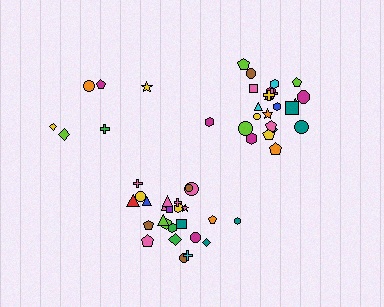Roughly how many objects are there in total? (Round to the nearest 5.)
Roughly 55 objects in total.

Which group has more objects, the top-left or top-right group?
The top-right group.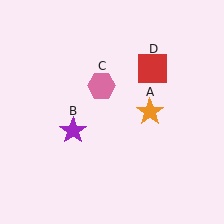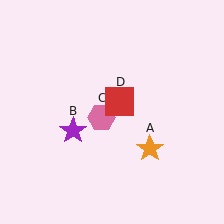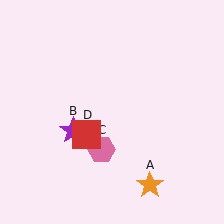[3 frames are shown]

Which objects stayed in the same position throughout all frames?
Purple star (object B) remained stationary.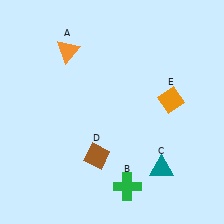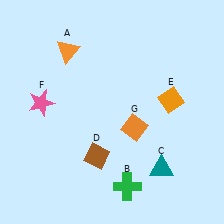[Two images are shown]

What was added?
A pink star (F), an orange diamond (G) were added in Image 2.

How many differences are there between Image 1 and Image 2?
There are 2 differences between the two images.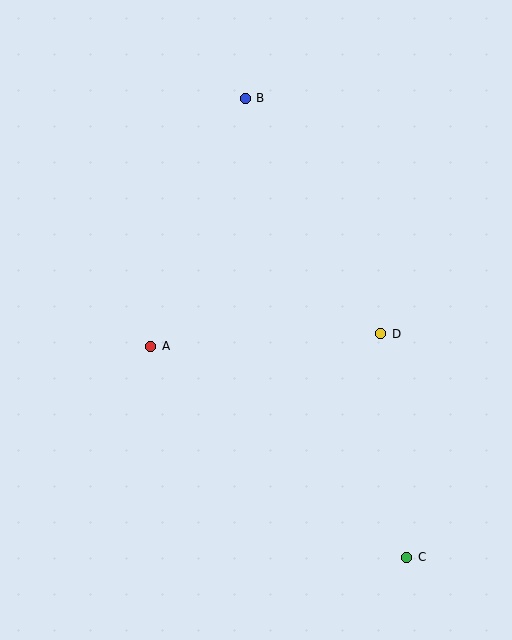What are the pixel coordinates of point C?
Point C is at (407, 557).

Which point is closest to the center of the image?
Point A at (151, 346) is closest to the center.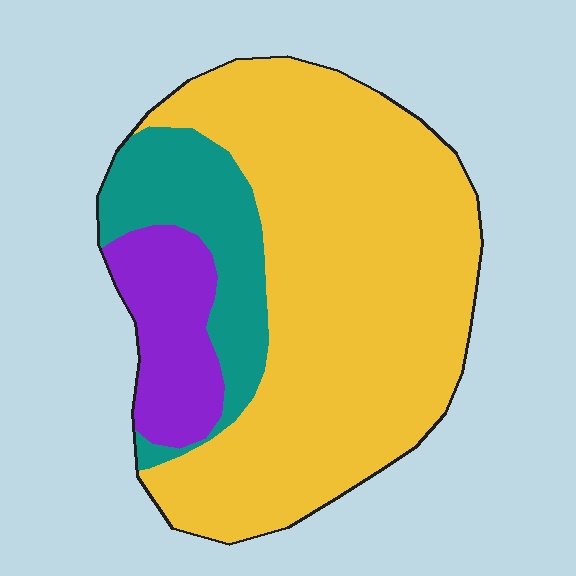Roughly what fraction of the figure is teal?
Teal covers about 15% of the figure.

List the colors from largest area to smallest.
From largest to smallest: yellow, teal, purple.